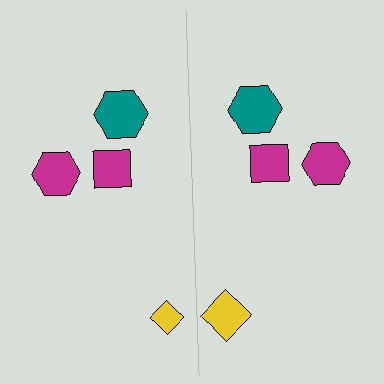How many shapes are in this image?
There are 8 shapes in this image.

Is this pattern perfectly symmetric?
No, the pattern is not perfectly symmetric. The yellow diamond on the right side has a different size than its mirror counterpart.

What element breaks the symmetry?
The yellow diamond on the right side has a different size than its mirror counterpart.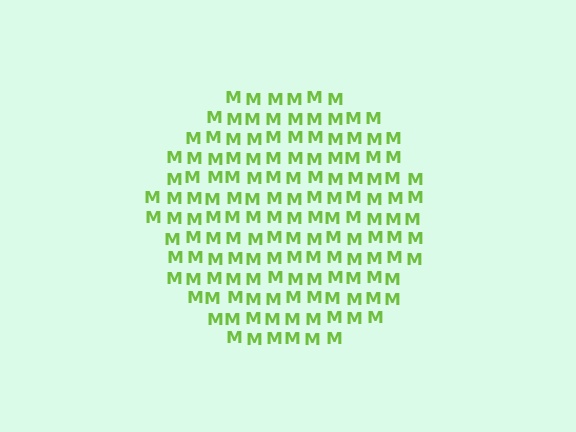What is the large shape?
The large shape is a circle.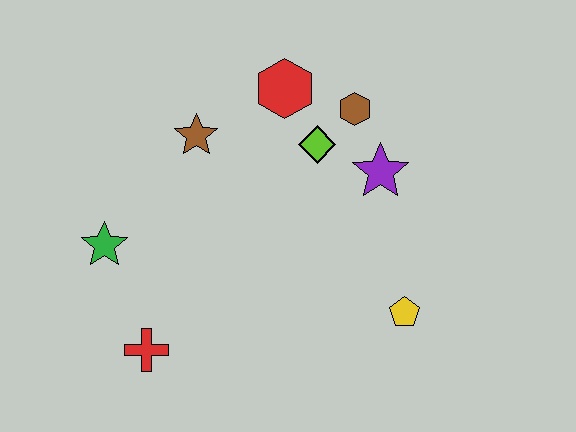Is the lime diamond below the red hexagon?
Yes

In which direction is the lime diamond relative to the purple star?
The lime diamond is to the left of the purple star.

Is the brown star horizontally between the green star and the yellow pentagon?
Yes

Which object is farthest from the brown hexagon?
The red cross is farthest from the brown hexagon.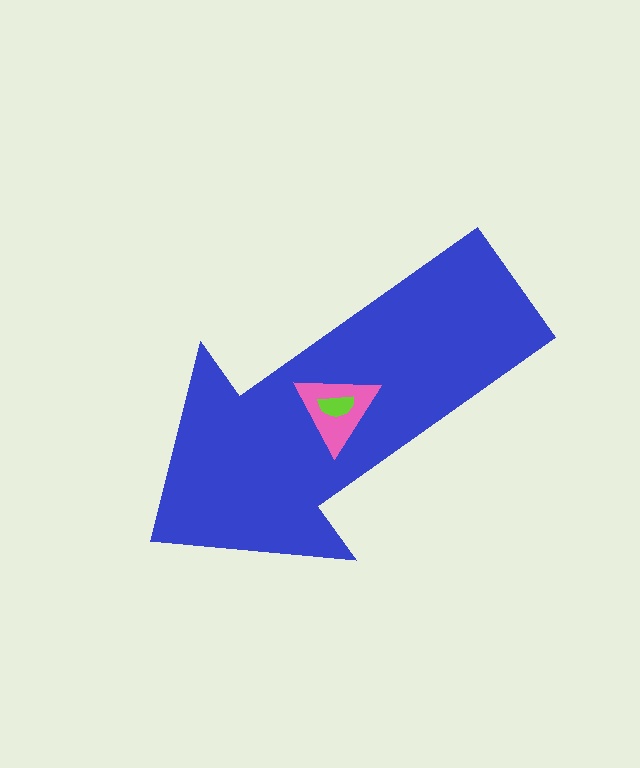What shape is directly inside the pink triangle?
The lime semicircle.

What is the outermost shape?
The blue arrow.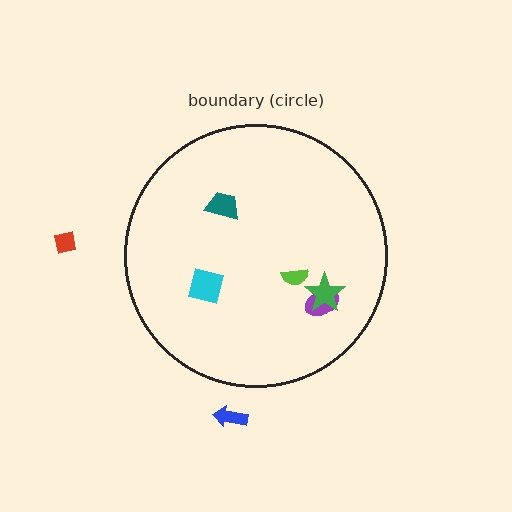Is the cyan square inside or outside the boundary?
Inside.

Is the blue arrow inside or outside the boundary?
Outside.